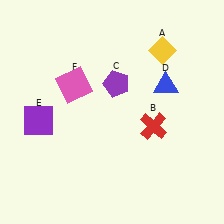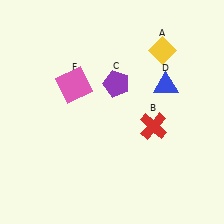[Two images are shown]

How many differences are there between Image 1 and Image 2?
There is 1 difference between the two images.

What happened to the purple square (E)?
The purple square (E) was removed in Image 2. It was in the bottom-left area of Image 1.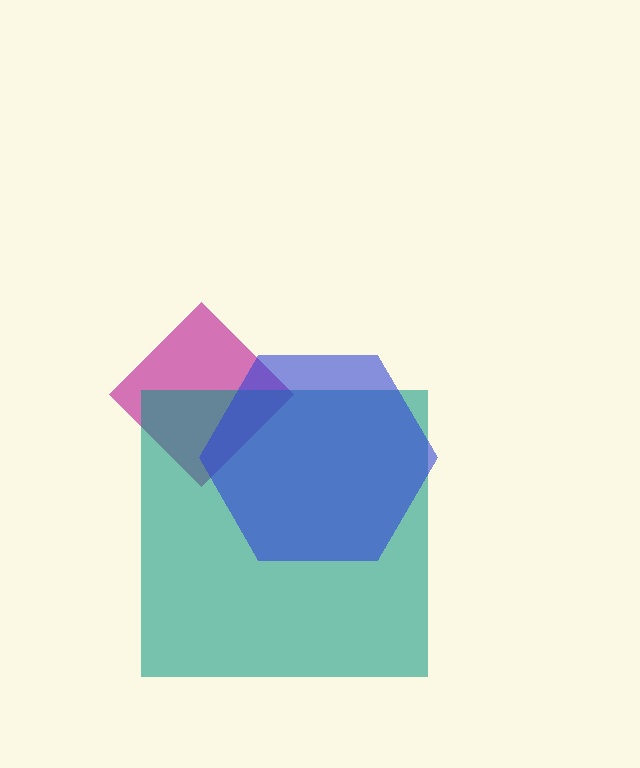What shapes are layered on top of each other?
The layered shapes are: a magenta diamond, a teal square, a blue hexagon.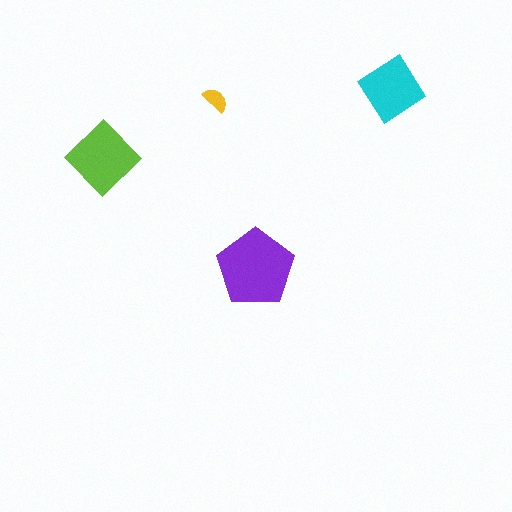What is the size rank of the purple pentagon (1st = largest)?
1st.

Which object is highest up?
The cyan diamond is topmost.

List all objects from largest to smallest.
The purple pentagon, the lime diamond, the cyan diamond, the yellow semicircle.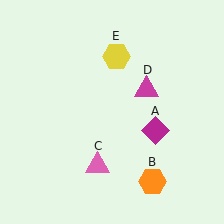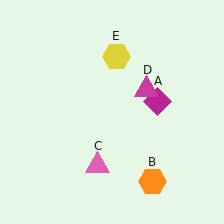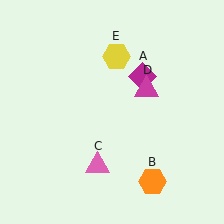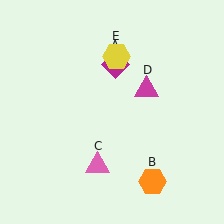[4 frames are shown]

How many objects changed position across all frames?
1 object changed position: magenta diamond (object A).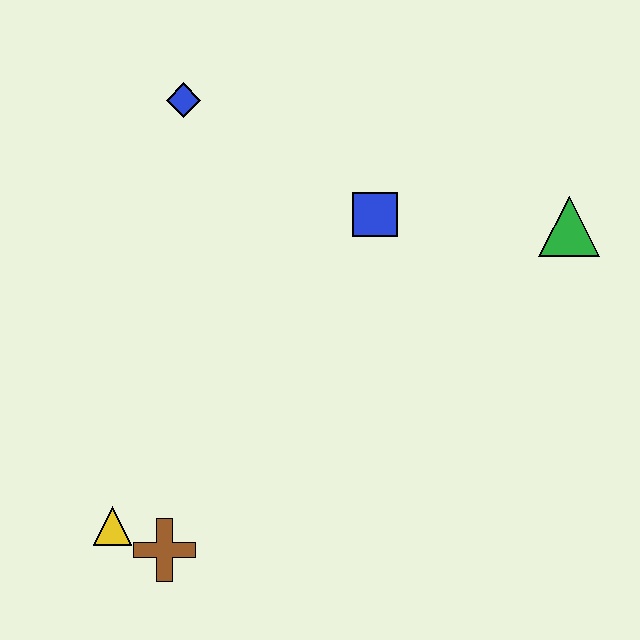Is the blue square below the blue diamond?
Yes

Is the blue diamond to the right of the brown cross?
Yes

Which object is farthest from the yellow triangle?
The green triangle is farthest from the yellow triangle.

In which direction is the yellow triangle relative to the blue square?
The yellow triangle is below the blue square.